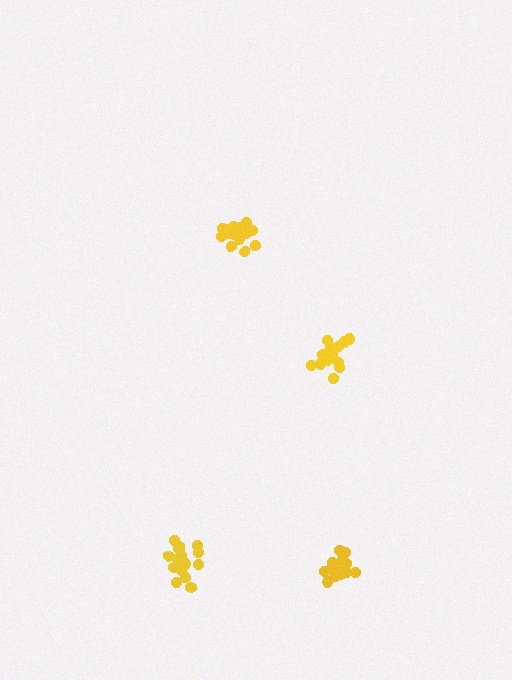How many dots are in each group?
Group 1: 16 dots, Group 2: 16 dots, Group 3: 16 dots, Group 4: 14 dots (62 total).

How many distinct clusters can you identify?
There are 4 distinct clusters.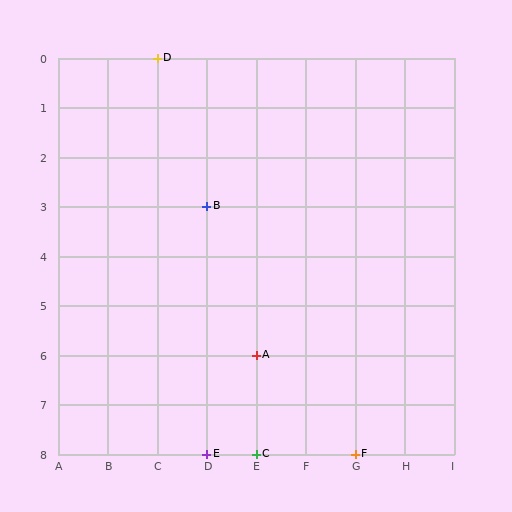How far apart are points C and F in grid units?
Points C and F are 2 columns apart.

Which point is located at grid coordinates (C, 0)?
Point D is at (C, 0).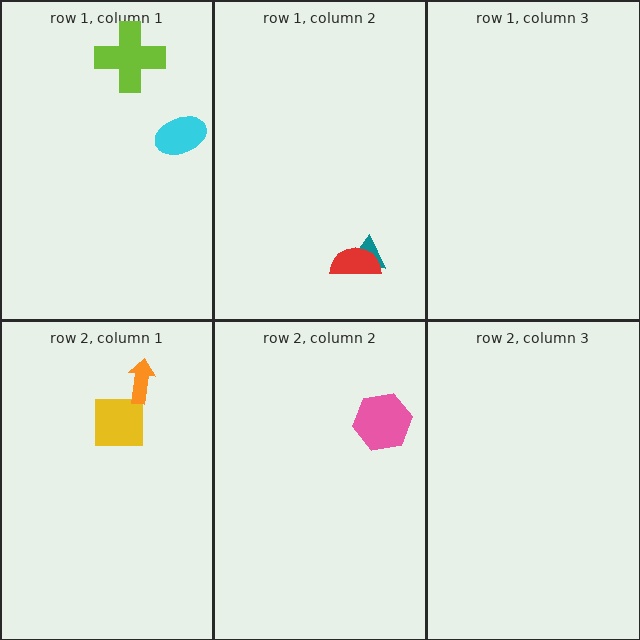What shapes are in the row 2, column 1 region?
The yellow square, the orange arrow.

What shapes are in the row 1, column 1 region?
The cyan ellipse, the lime cross.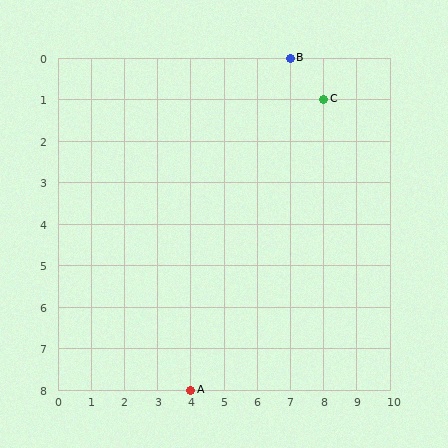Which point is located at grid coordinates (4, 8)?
Point A is at (4, 8).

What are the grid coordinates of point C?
Point C is at grid coordinates (8, 1).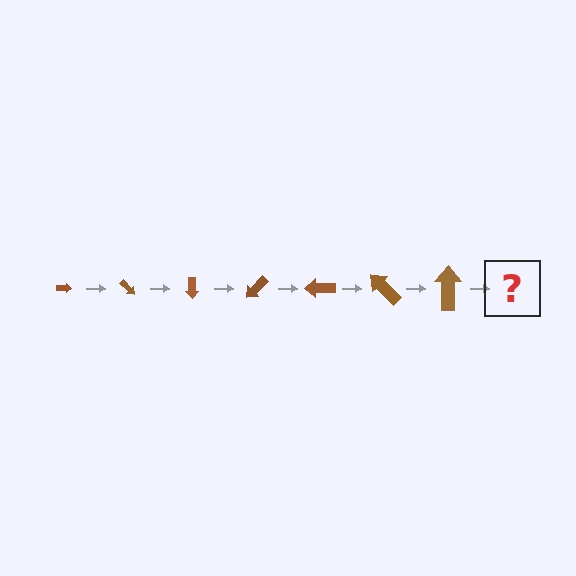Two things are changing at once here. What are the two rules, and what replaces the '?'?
The two rules are that the arrow grows larger each step and it rotates 45 degrees each step. The '?' should be an arrow, larger than the previous one and rotated 315 degrees from the start.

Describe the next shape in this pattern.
It should be an arrow, larger than the previous one and rotated 315 degrees from the start.